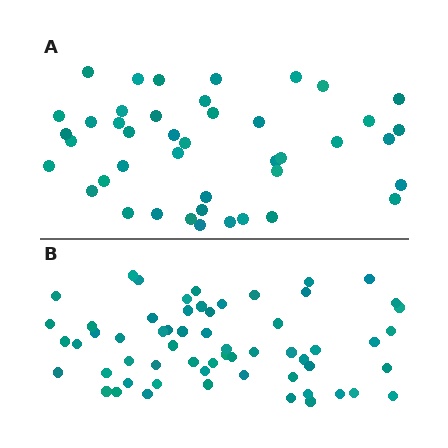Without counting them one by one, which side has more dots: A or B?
Region B (the bottom region) has more dots.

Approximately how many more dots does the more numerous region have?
Region B has approximately 15 more dots than region A.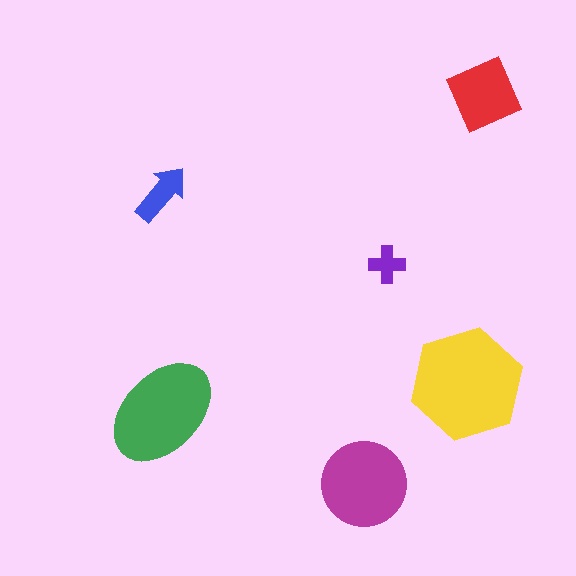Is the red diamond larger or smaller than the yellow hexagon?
Smaller.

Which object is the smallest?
The purple cross.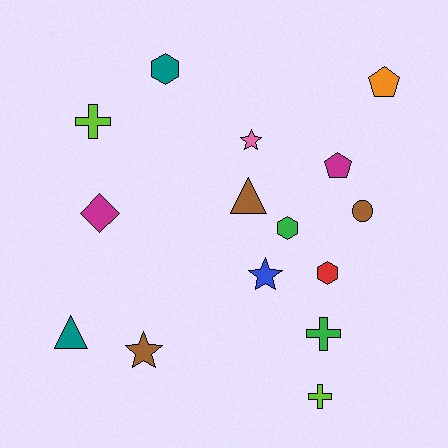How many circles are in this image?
There is 1 circle.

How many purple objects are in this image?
There are no purple objects.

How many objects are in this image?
There are 15 objects.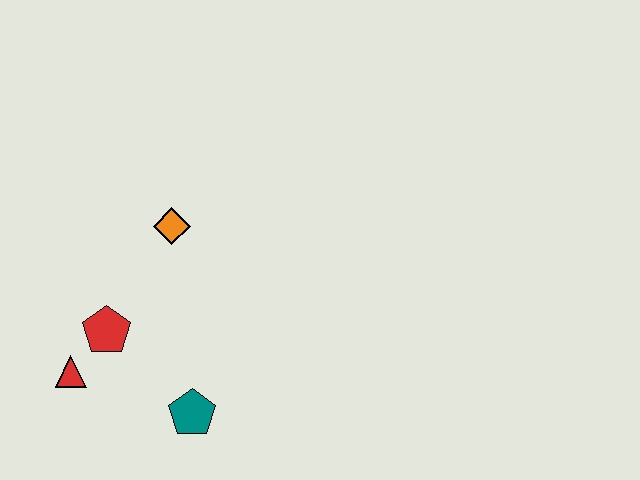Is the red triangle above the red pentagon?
No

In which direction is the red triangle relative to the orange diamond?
The red triangle is below the orange diamond.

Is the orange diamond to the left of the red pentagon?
No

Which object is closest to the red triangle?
The red pentagon is closest to the red triangle.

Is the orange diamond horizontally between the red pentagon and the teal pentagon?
Yes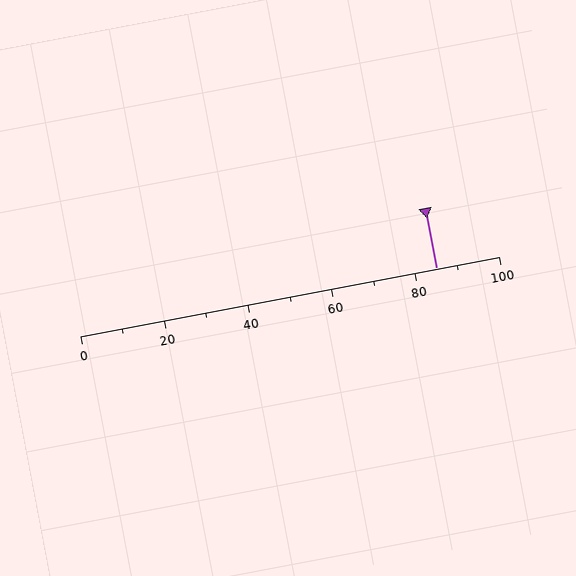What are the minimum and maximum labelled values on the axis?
The axis runs from 0 to 100.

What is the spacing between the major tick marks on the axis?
The major ticks are spaced 20 apart.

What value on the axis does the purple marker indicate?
The marker indicates approximately 85.